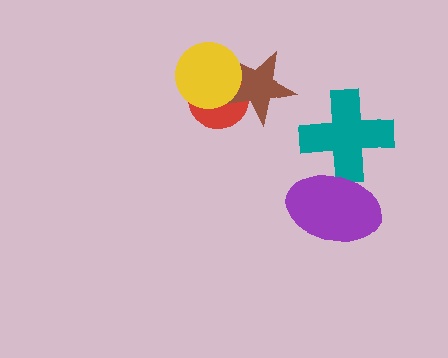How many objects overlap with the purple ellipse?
1 object overlaps with the purple ellipse.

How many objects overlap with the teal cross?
1 object overlaps with the teal cross.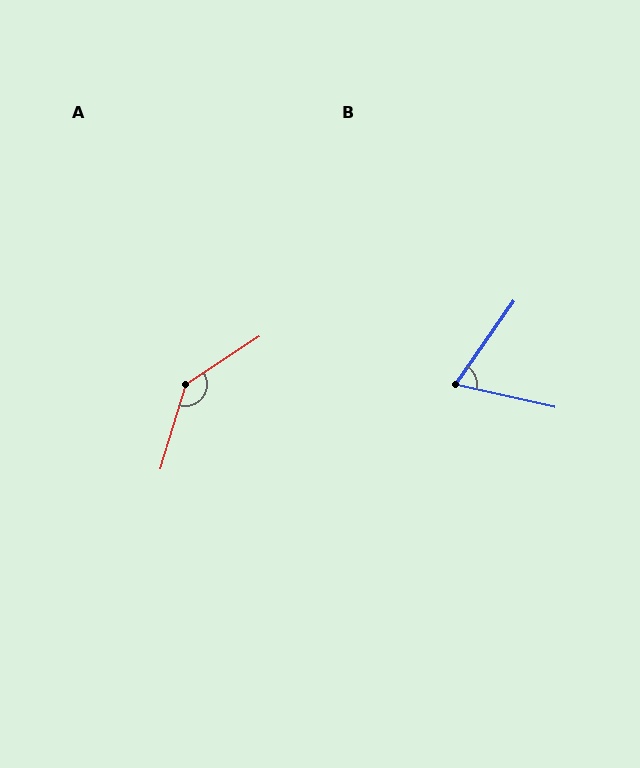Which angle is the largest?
A, at approximately 140 degrees.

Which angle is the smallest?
B, at approximately 67 degrees.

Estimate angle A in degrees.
Approximately 140 degrees.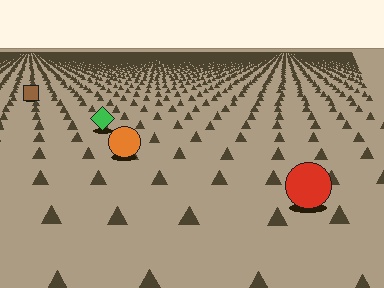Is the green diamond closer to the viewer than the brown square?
Yes. The green diamond is closer — you can tell from the texture gradient: the ground texture is coarser near it.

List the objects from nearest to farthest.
From nearest to farthest: the red circle, the orange circle, the green diamond, the brown square.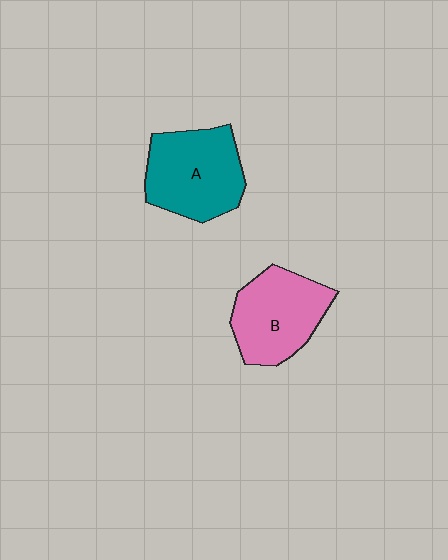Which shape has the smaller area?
Shape B (pink).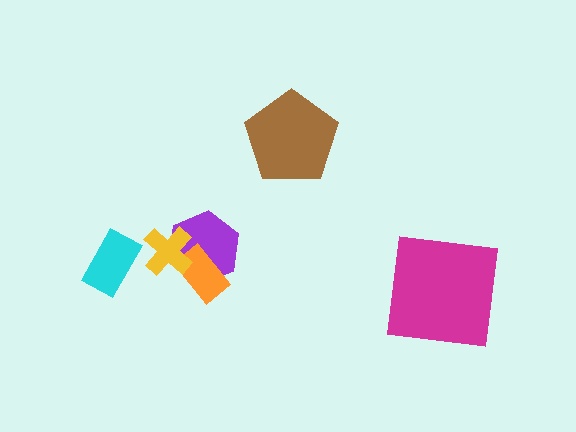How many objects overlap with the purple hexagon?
2 objects overlap with the purple hexagon.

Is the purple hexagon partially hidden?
Yes, it is partially covered by another shape.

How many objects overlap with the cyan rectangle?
0 objects overlap with the cyan rectangle.